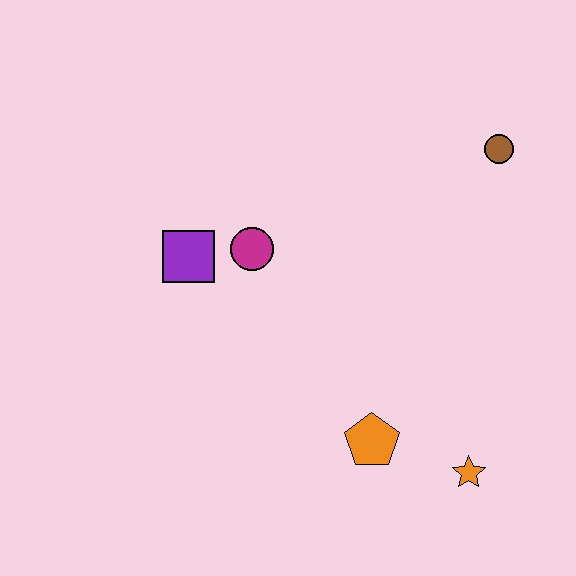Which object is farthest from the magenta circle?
The orange star is farthest from the magenta circle.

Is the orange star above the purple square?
No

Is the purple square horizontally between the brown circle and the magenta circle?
No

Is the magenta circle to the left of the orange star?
Yes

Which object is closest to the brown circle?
The magenta circle is closest to the brown circle.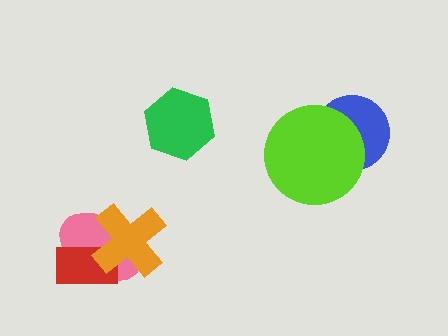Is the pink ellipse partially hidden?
Yes, it is partially covered by another shape.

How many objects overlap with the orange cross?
2 objects overlap with the orange cross.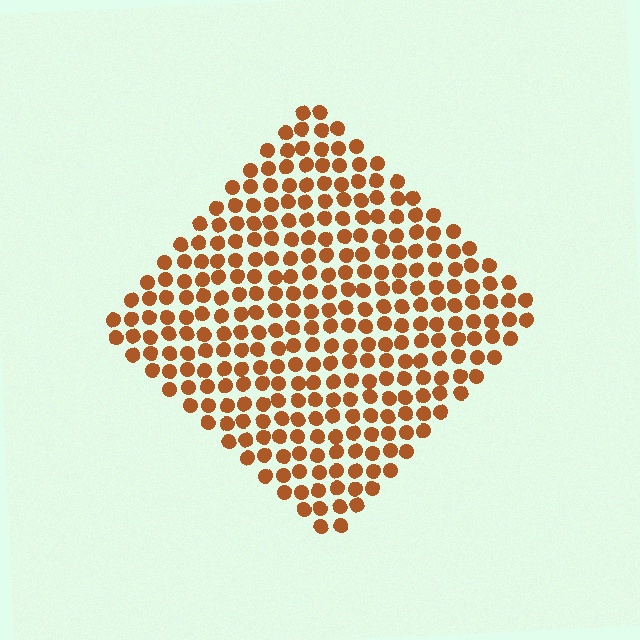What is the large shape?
The large shape is a diamond.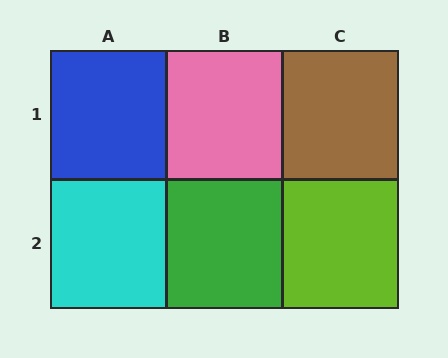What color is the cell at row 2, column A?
Cyan.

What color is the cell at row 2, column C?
Lime.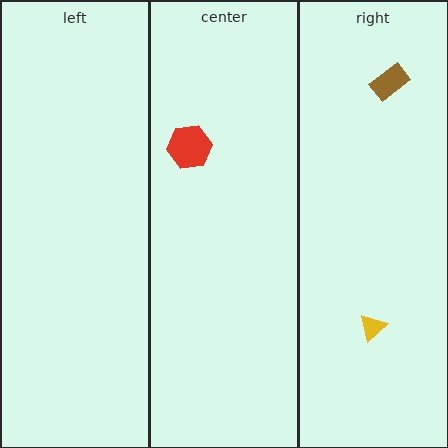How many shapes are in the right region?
2.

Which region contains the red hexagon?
The center region.